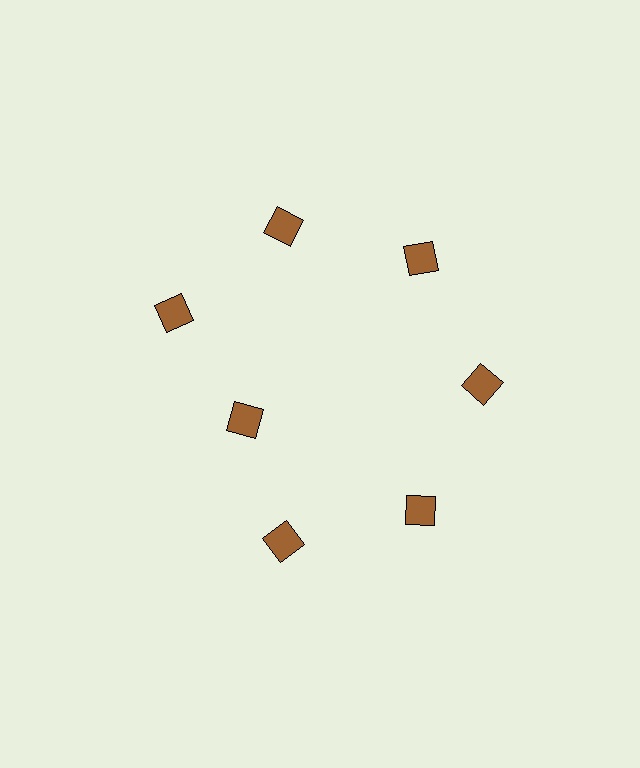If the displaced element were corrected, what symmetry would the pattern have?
It would have 7-fold rotational symmetry — the pattern would map onto itself every 51 degrees.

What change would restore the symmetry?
The symmetry would be restored by moving it outward, back onto the ring so that all 7 diamonds sit at equal angles and equal distance from the center.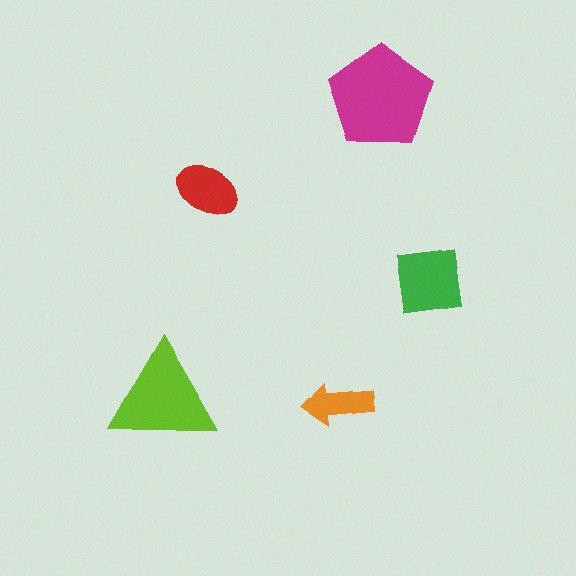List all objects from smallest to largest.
The orange arrow, the red ellipse, the green square, the lime triangle, the magenta pentagon.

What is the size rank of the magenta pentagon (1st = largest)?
1st.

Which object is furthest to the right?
The green square is rightmost.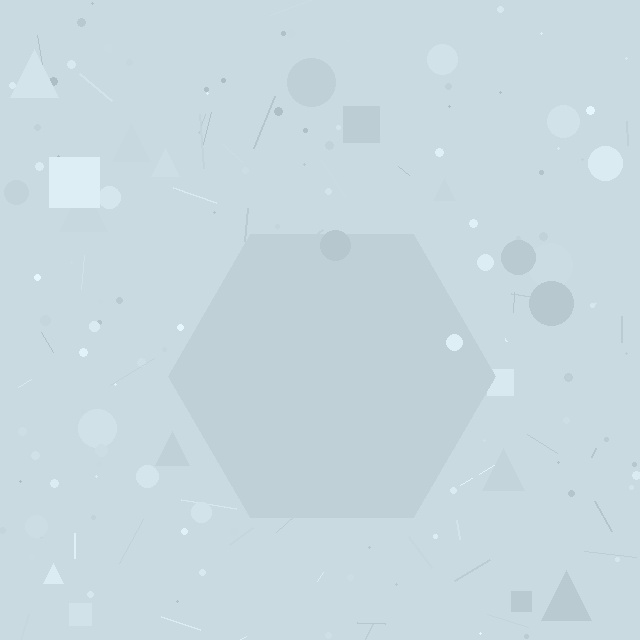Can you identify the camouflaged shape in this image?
The camouflaged shape is a hexagon.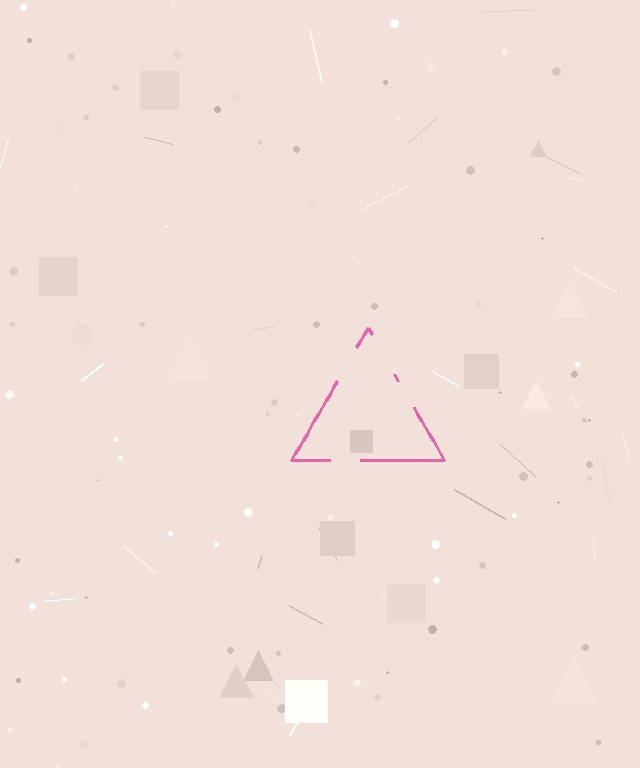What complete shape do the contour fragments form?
The contour fragments form a triangle.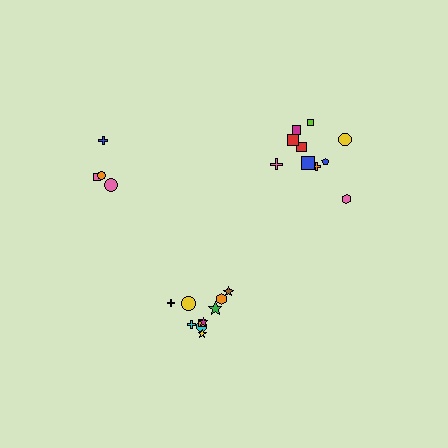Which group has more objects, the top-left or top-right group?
The top-right group.